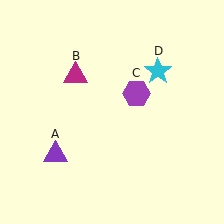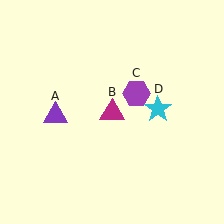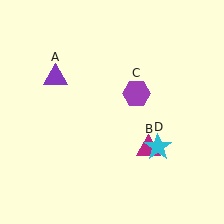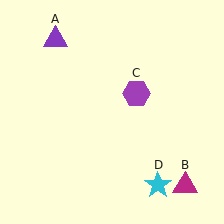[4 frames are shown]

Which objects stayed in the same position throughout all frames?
Purple hexagon (object C) remained stationary.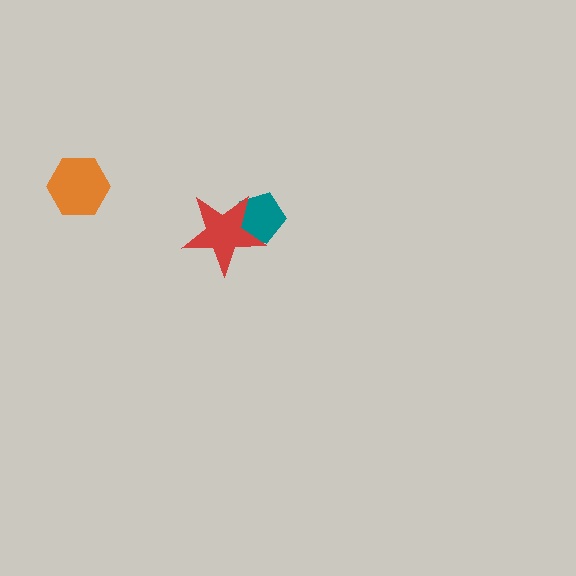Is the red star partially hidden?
No, no other shape covers it.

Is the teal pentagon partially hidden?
Yes, it is partially covered by another shape.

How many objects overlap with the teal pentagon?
1 object overlaps with the teal pentagon.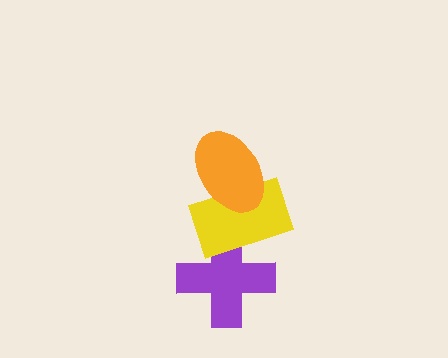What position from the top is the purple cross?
The purple cross is 3rd from the top.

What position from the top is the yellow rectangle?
The yellow rectangle is 2nd from the top.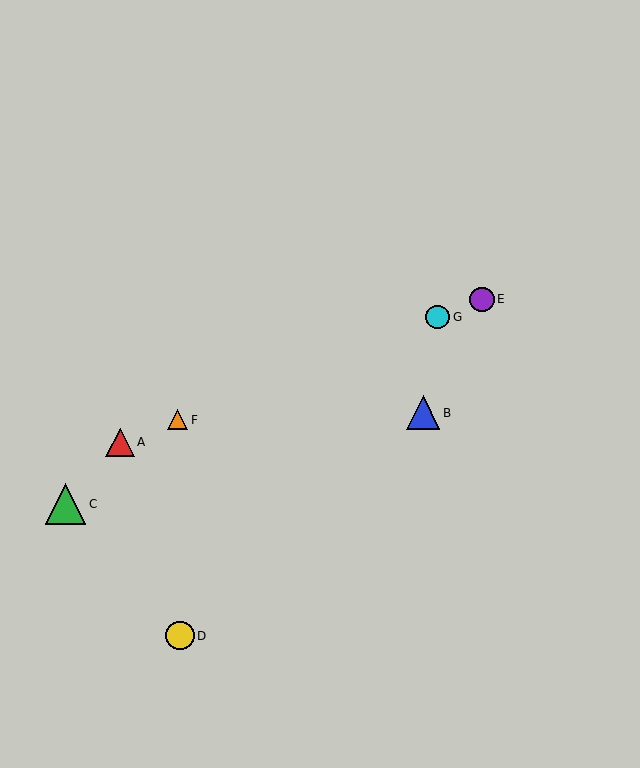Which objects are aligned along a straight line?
Objects A, E, F, G are aligned along a straight line.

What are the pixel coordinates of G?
Object G is at (438, 317).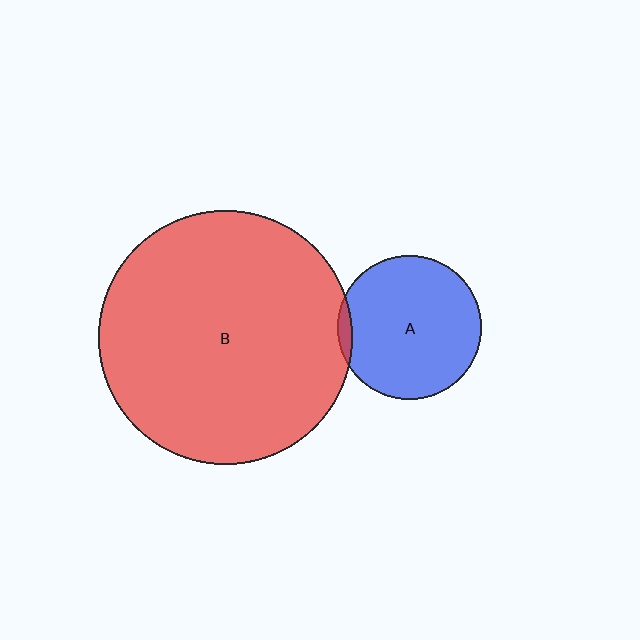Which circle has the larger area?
Circle B (red).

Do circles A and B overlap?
Yes.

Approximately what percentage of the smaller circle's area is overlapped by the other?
Approximately 5%.